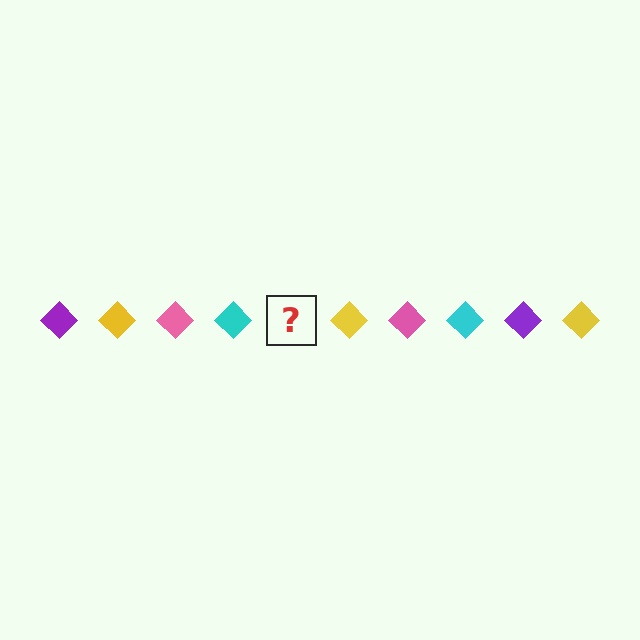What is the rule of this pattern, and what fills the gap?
The rule is that the pattern cycles through purple, yellow, pink, cyan diamonds. The gap should be filled with a purple diamond.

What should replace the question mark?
The question mark should be replaced with a purple diamond.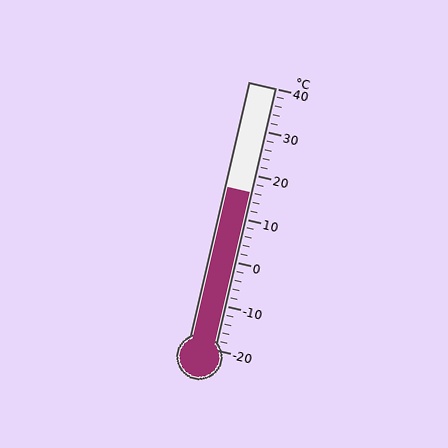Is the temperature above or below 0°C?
The temperature is above 0°C.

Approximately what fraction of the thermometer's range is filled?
The thermometer is filled to approximately 60% of its range.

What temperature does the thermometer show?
The thermometer shows approximately 16°C.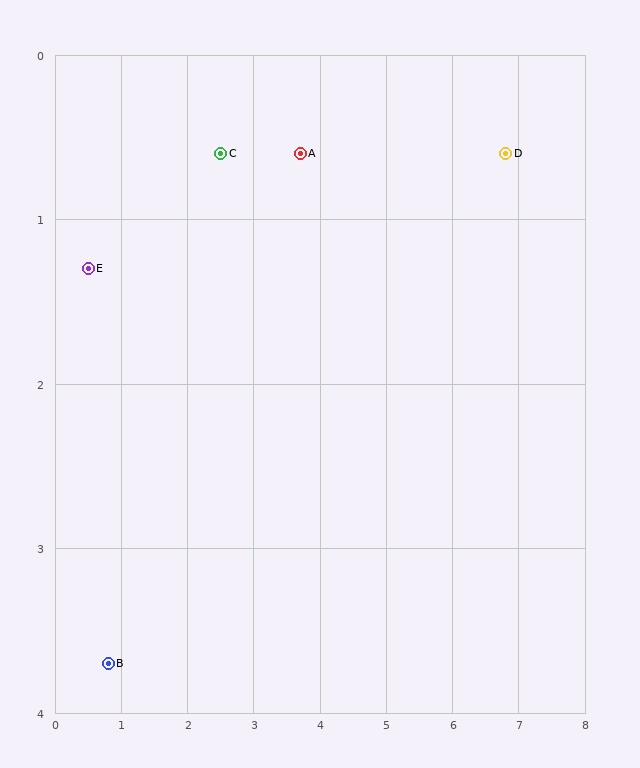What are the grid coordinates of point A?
Point A is at approximately (3.7, 0.6).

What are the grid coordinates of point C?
Point C is at approximately (2.5, 0.6).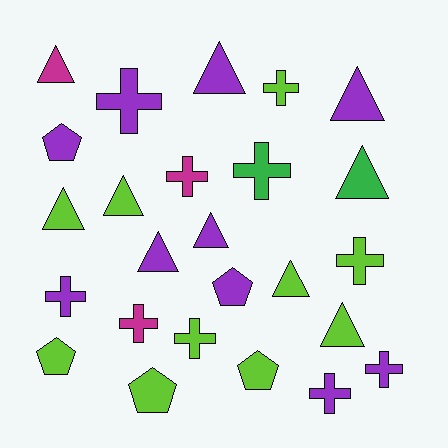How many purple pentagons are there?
There are 2 purple pentagons.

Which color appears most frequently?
Purple, with 10 objects.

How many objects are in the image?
There are 25 objects.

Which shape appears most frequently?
Cross, with 10 objects.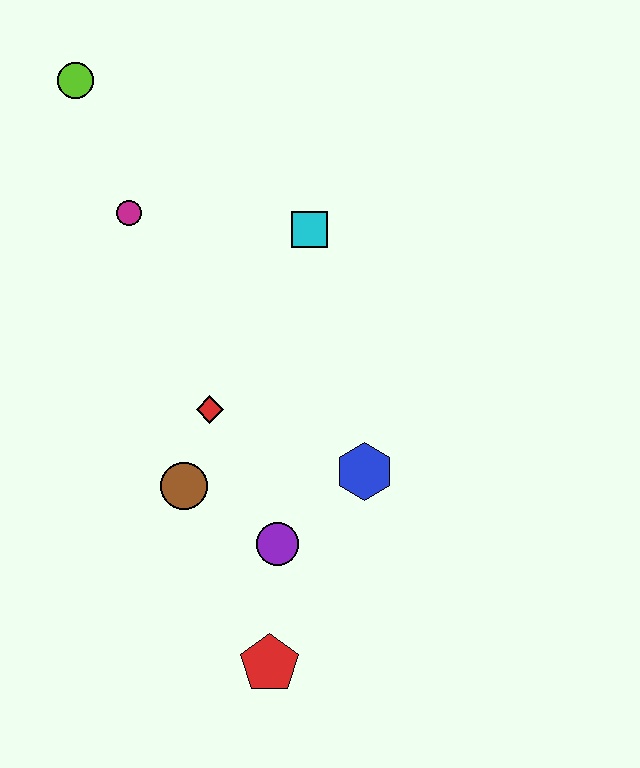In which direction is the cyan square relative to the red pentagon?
The cyan square is above the red pentagon.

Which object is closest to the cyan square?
The magenta circle is closest to the cyan square.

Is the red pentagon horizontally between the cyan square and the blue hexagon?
No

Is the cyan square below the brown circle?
No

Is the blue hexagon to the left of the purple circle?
No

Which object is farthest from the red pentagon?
The lime circle is farthest from the red pentagon.